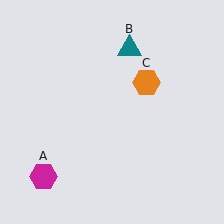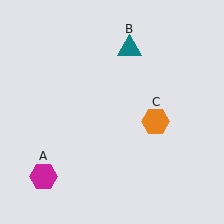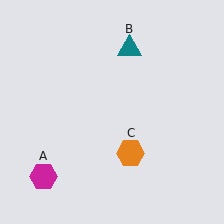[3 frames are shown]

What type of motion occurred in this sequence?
The orange hexagon (object C) rotated clockwise around the center of the scene.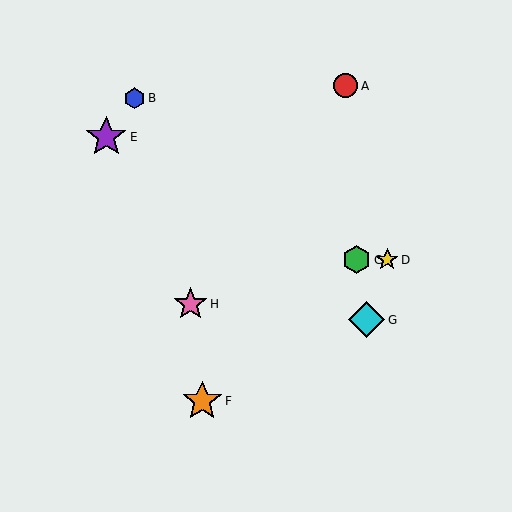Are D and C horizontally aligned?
Yes, both are at y≈260.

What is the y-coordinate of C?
Object C is at y≈260.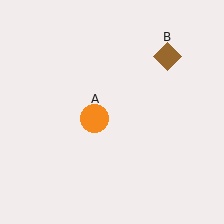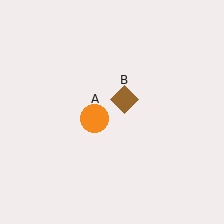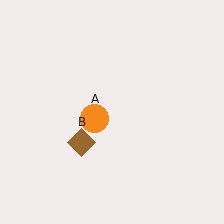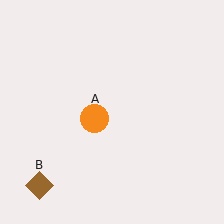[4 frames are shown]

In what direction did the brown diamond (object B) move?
The brown diamond (object B) moved down and to the left.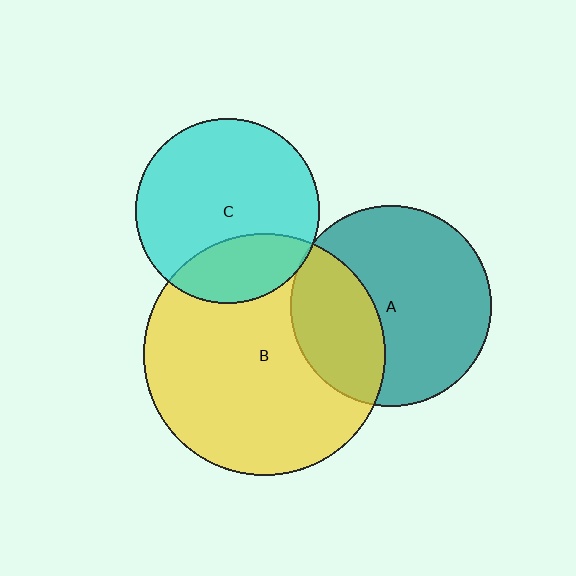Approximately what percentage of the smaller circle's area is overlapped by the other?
Approximately 25%.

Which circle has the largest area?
Circle B (yellow).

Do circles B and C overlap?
Yes.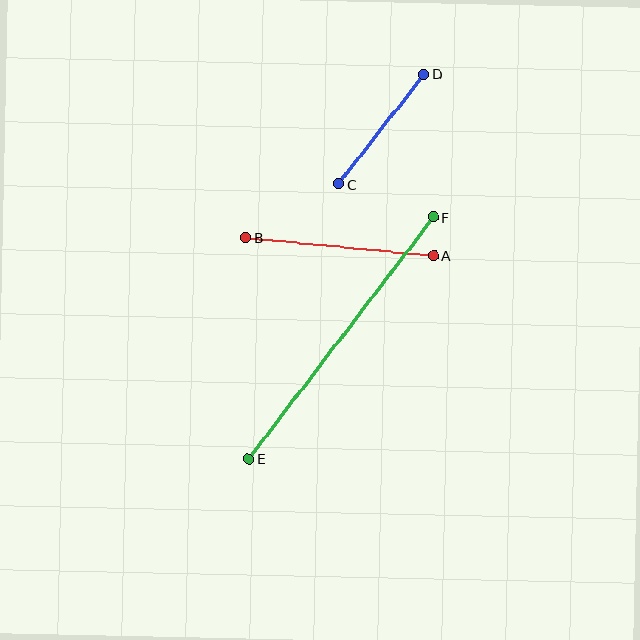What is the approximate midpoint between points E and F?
The midpoint is at approximately (341, 338) pixels.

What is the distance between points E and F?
The distance is approximately 305 pixels.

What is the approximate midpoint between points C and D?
The midpoint is at approximately (381, 129) pixels.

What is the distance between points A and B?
The distance is approximately 189 pixels.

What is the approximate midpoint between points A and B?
The midpoint is at approximately (340, 247) pixels.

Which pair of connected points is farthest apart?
Points E and F are farthest apart.